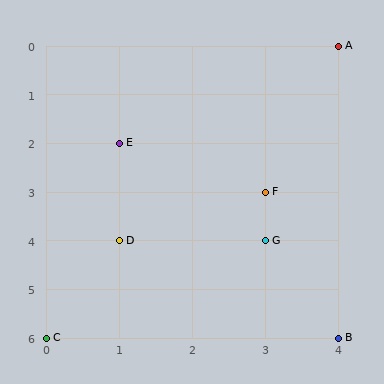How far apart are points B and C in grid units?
Points B and C are 4 columns apart.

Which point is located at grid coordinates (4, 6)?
Point B is at (4, 6).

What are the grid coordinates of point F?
Point F is at grid coordinates (3, 3).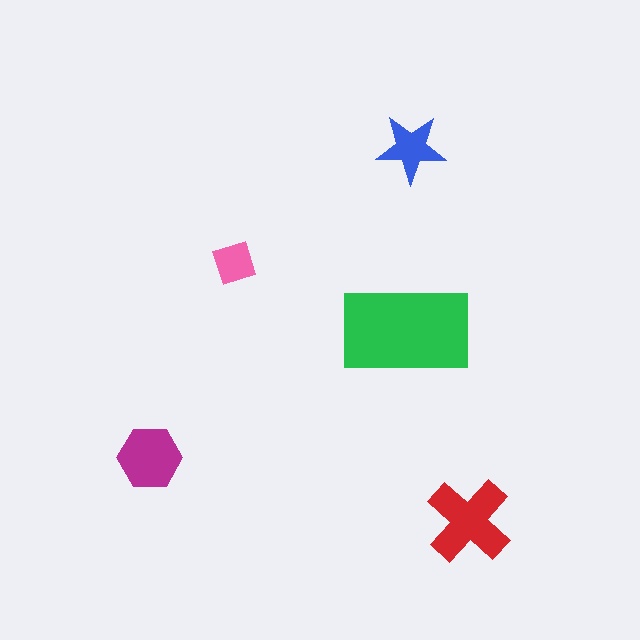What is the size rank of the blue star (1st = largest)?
4th.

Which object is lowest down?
The red cross is bottommost.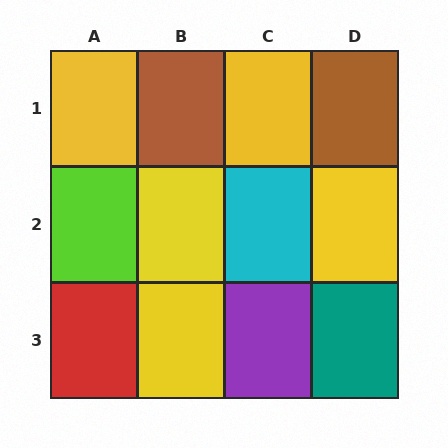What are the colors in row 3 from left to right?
Red, yellow, purple, teal.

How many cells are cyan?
1 cell is cyan.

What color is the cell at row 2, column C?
Cyan.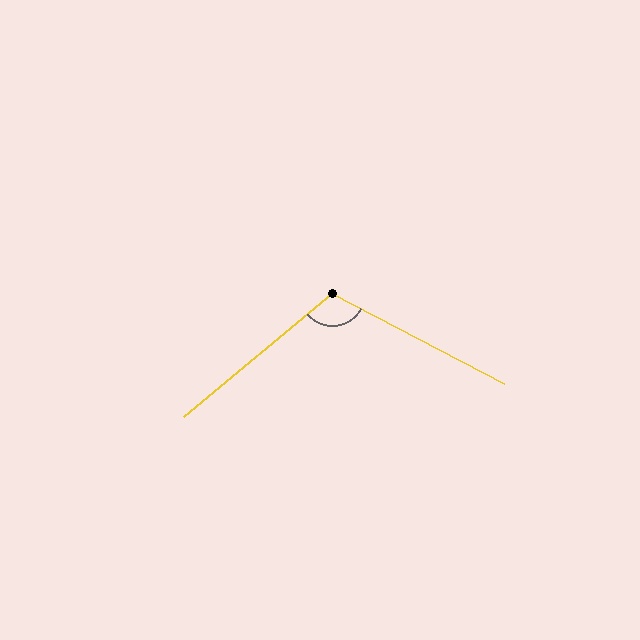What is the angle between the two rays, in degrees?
Approximately 113 degrees.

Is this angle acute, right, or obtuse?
It is obtuse.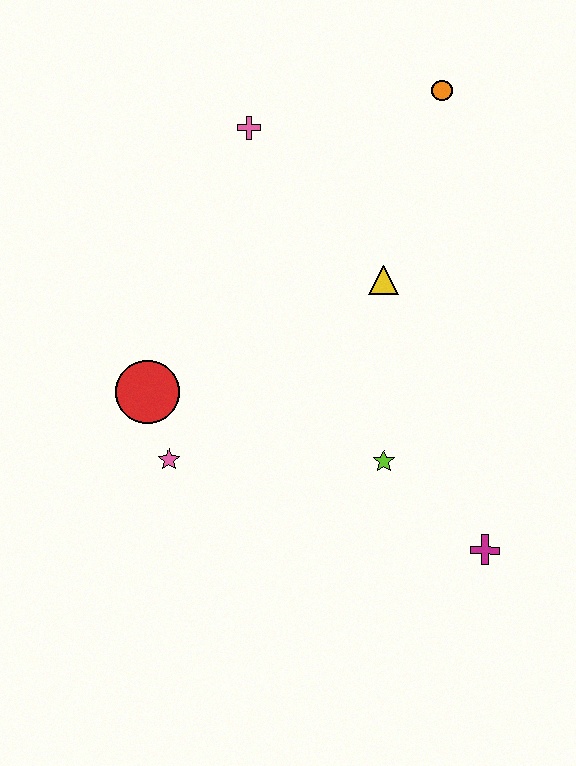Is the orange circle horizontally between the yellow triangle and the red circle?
No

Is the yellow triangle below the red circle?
No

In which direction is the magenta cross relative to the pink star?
The magenta cross is to the right of the pink star.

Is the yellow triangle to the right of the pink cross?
Yes